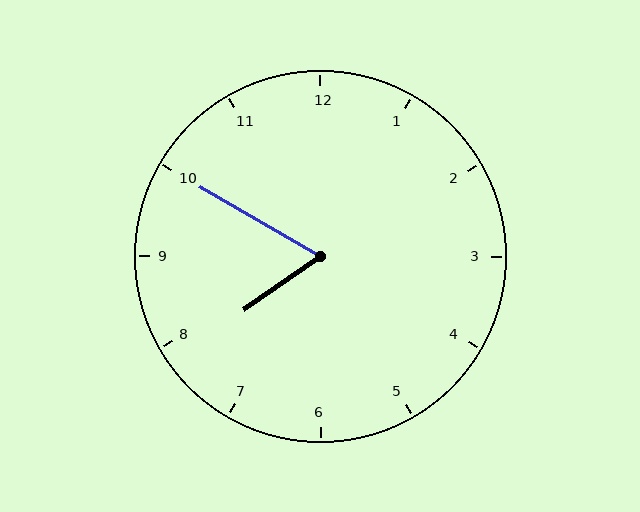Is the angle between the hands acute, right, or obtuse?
It is acute.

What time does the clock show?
7:50.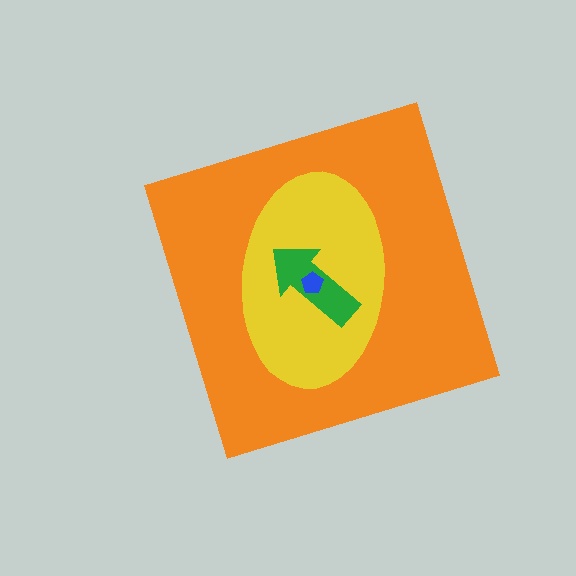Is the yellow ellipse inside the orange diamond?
Yes.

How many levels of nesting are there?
4.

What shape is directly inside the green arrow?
The blue pentagon.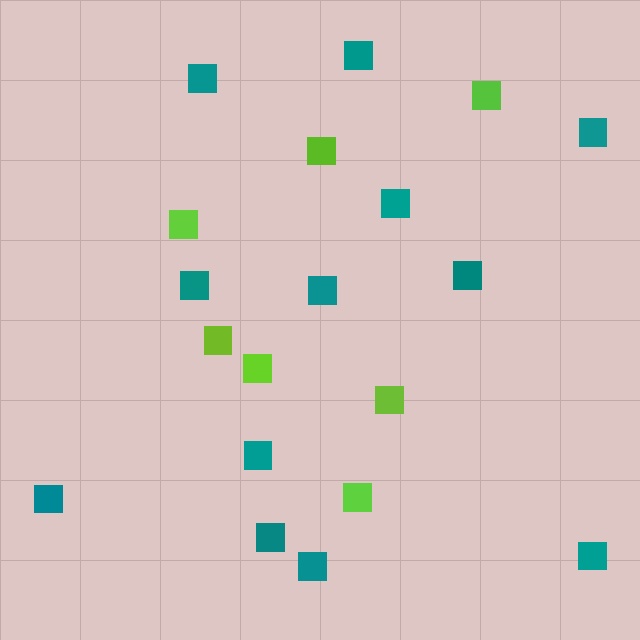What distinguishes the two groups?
There are 2 groups: one group of lime squares (7) and one group of teal squares (12).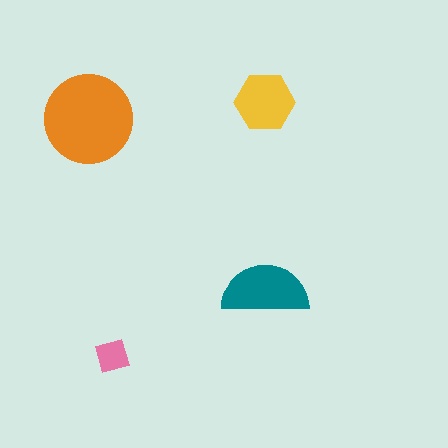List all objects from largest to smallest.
The orange circle, the teal semicircle, the yellow hexagon, the pink diamond.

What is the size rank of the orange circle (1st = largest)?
1st.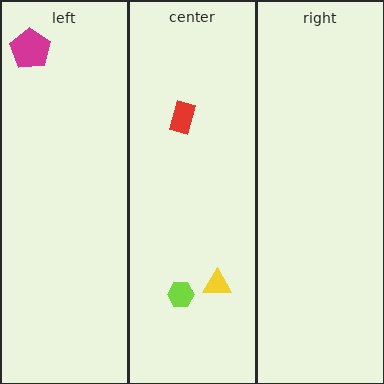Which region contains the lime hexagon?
The center region.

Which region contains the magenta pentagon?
The left region.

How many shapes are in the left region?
1.